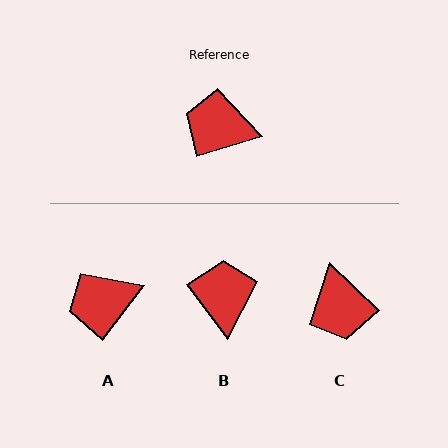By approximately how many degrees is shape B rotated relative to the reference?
Approximately 70 degrees clockwise.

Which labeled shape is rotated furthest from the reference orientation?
C, about 119 degrees away.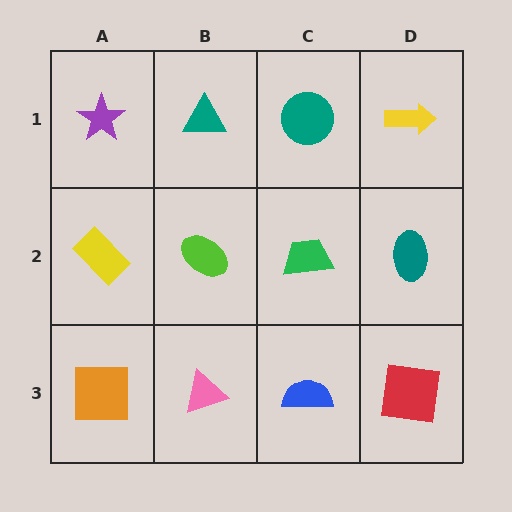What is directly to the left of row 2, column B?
A yellow rectangle.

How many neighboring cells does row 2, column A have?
3.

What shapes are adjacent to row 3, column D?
A teal ellipse (row 2, column D), a blue semicircle (row 3, column C).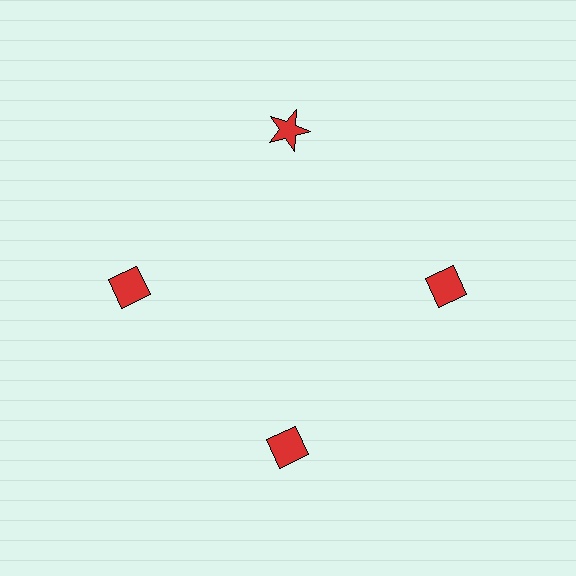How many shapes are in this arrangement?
There are 4 shapes arranged in a ring pattern.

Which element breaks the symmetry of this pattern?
The red star at roughly the 12 o'clock position breaks the symmetry. All other shapes are red diamonds.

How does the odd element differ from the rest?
It has a different shape: star instead of diamond.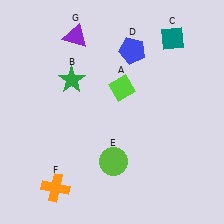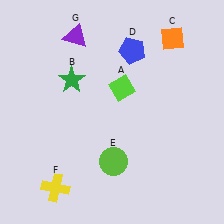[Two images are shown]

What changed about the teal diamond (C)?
In Image 1, C is teal. In Image 2, it changed to orange.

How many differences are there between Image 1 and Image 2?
There are 2 differences between the two images.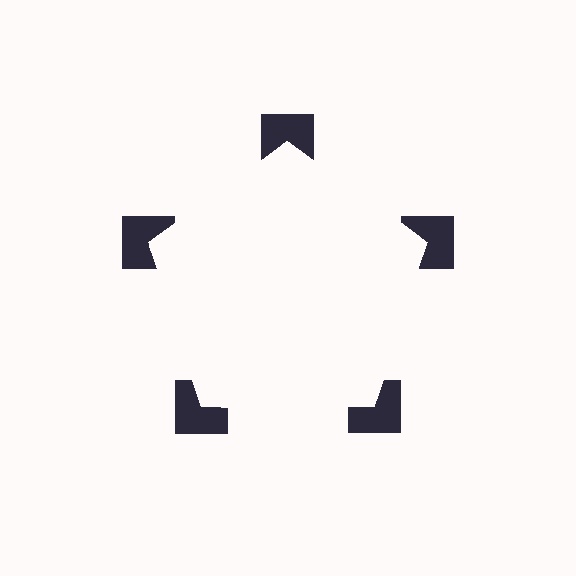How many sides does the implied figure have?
5 sides.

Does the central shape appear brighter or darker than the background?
It typically appears slightly brighter than the background, even though no actual brightness change is drawn.